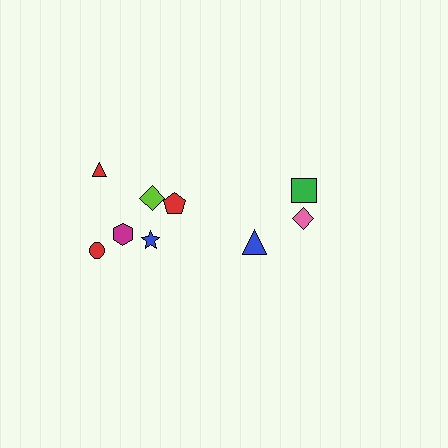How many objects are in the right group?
There are 3 objects.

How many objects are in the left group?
There are 6 objects.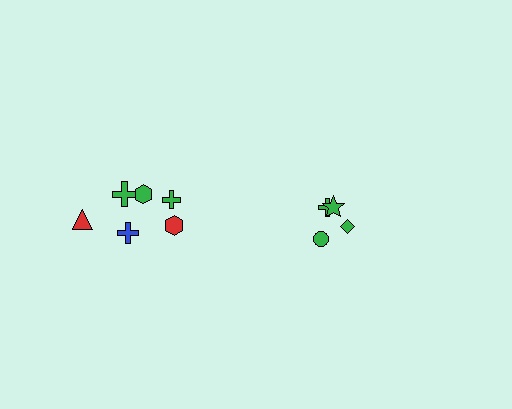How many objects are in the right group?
There are 4 objects.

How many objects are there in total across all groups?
There are 10 objects.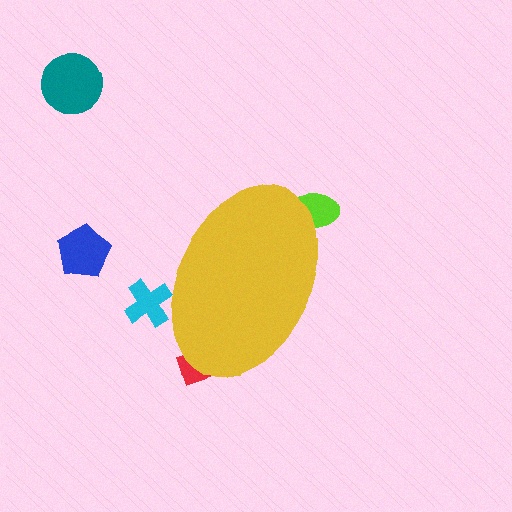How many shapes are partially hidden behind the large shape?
3 shapes are partially hidden.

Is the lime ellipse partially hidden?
Yes, the lime ellipse is partially hidden behind the yellow ellipse.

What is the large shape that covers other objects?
A yellow ellipse.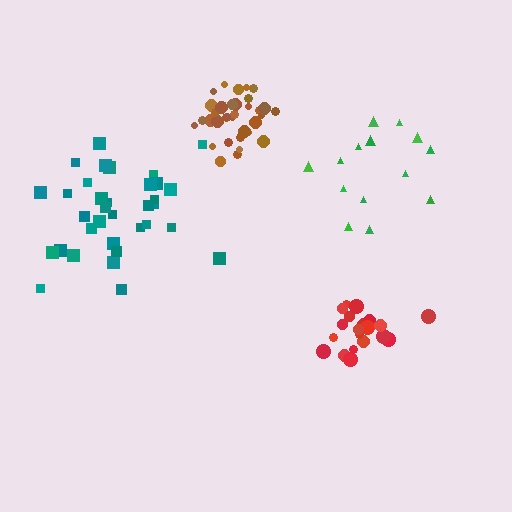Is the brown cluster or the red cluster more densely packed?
Brown.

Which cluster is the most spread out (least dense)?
Green.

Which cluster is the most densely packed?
Brown.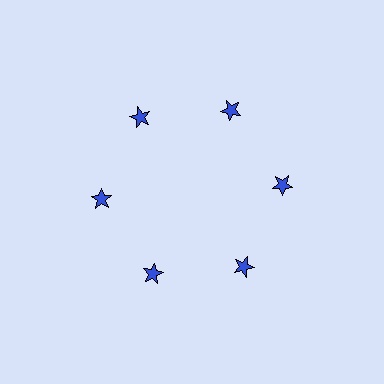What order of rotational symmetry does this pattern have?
This pattern has 6-fold rotational symmetry.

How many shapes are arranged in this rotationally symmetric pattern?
There are 6 shapes, arranged in 6 groups of 1.